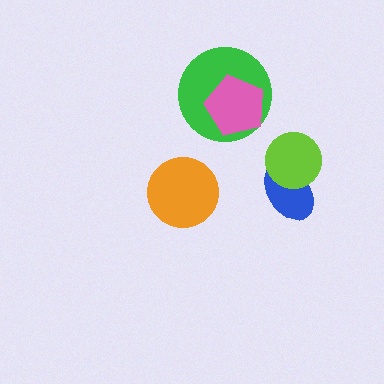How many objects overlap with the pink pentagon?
1 object overlaps with the pink pentagon.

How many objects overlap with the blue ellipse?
1 object overlaps with the blue ellipse.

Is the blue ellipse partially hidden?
Yes, it is partially covered by another shape.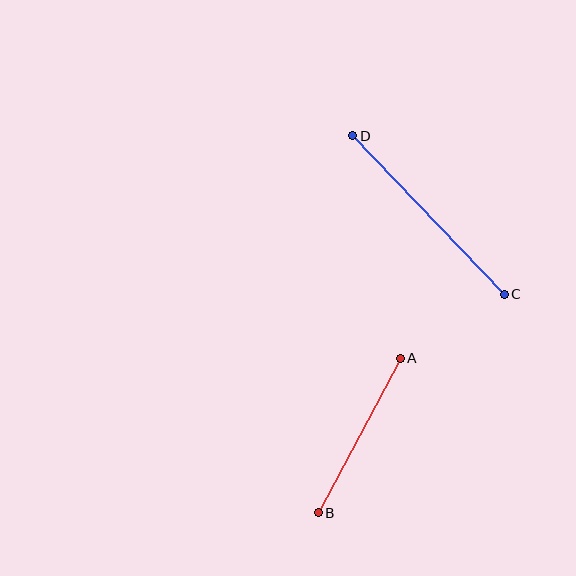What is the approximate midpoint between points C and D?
The midpoint is at approximately (428, 215) pixels.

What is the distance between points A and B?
The distance is approximately 175 pixels.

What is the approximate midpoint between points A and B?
The midpoint is at approximately (359, 435) pixels.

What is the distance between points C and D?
The distance is approximately 219 pixels.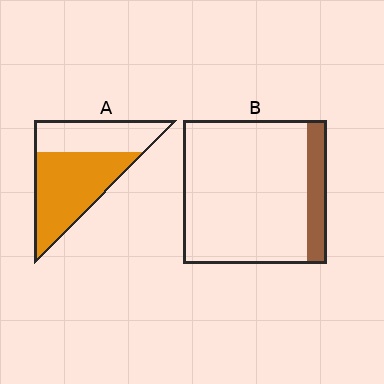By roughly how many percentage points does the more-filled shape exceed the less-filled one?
By roughly 45 percentage points (A over B).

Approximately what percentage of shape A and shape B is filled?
A is approximately 60% and B is approximately 15%.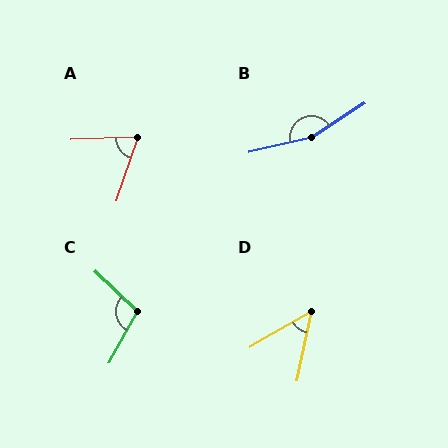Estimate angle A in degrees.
Approximately 69 degrees.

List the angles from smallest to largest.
D (48°), A (69°), C (105°), B (160°).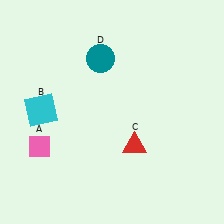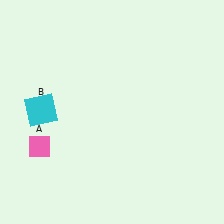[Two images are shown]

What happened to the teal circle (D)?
The teal circle (D) was removed in Image 2. It was in the top-left area of Image 1.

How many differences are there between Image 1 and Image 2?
There are 2 differences between the two images.